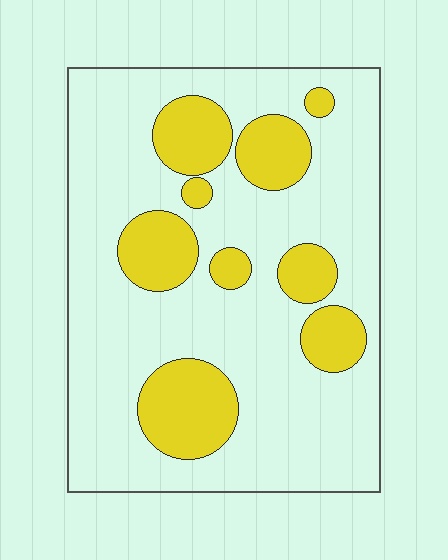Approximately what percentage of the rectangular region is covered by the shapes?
Approximately 25%.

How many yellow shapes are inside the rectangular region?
9.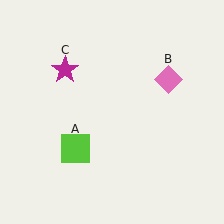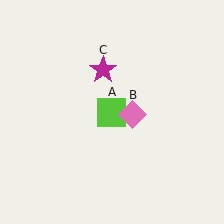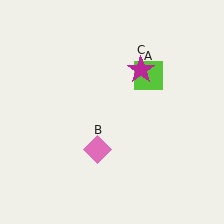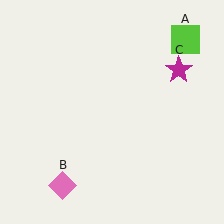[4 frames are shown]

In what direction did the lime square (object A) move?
The lime square (object A) moved up and to the right.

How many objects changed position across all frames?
3 objects changed position: lime square (object A), pink diamond (object B), magenta star (object C).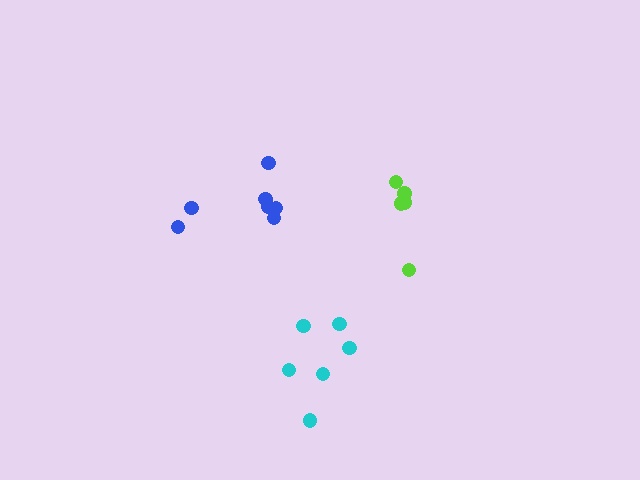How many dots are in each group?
Group 1: 7 dots, Group 2: 6 dots, Group 3: 5 dots (18 total).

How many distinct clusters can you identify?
There are 3 distinct clusters.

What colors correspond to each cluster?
The clusters are colored: blue, cyan, lime.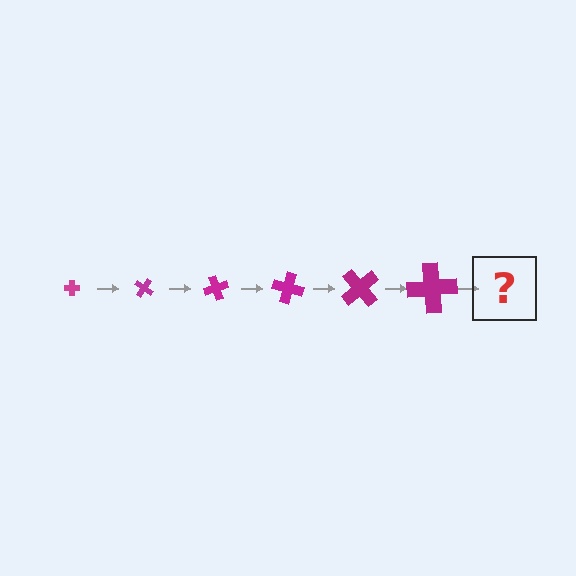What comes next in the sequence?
The next element should be a cross, larger than the previous one and rotated 210 degrees from the start.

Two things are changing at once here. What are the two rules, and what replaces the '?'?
The two rules are that the cross grows larger each step and it rotates 35 degrees each step. The '?' should be a cross, larger than the previous one and rotated 210 degrees from the start.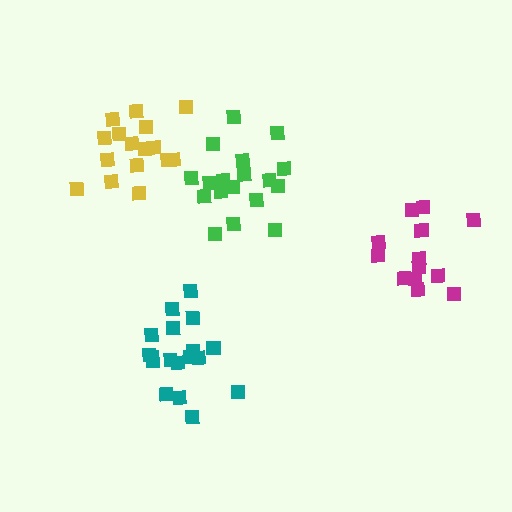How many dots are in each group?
Group 1: 16 dots, Group 2: 18 dots, Group 3: 18 dots, Group 4: 13 dots (65 total).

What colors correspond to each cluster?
The clusters are colored: yellow, teal, green, magenta.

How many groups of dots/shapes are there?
There are 4 groups.